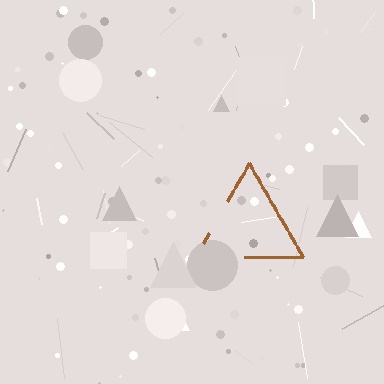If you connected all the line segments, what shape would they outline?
They would outline a triangle.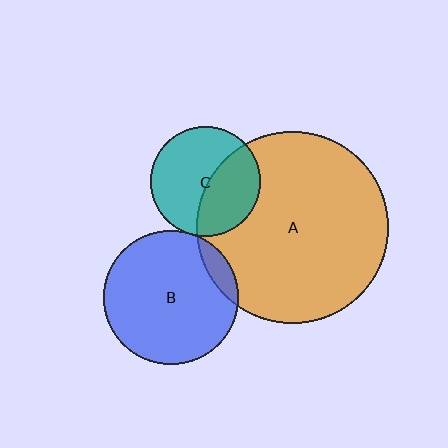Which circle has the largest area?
Circle A (orange).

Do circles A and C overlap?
Yes.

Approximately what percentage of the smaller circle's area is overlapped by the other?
Approximately 40%.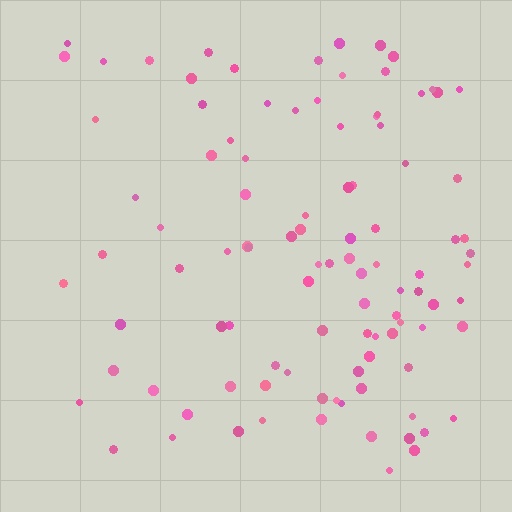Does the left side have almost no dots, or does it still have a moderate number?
Still a moderate number, just noticeably fewer than the right.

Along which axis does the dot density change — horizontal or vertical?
Horizontal.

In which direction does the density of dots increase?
From left to right, with the right side densest.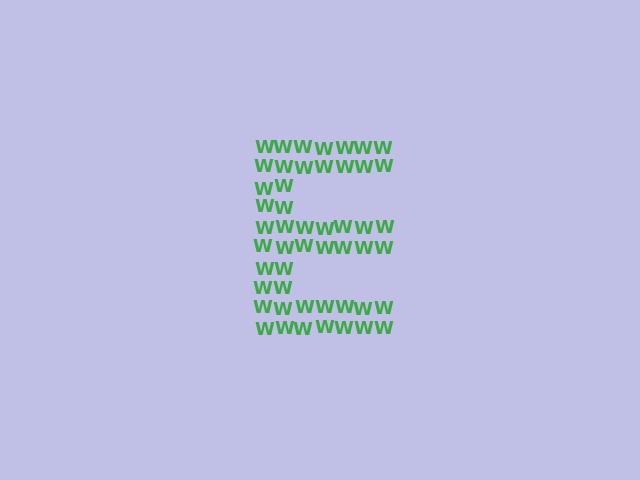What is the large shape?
The large shape is the letter E.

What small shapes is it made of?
It is made of small letter W's.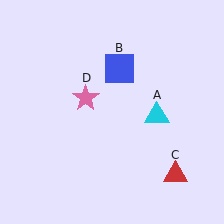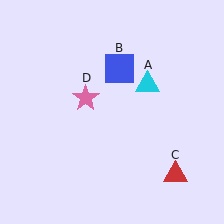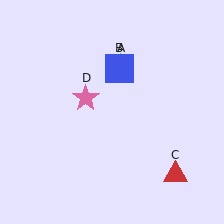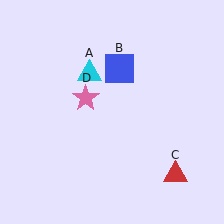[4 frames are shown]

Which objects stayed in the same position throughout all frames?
Blue square (object B) and red triangle (object C) and pink star (object D) remained stationary.